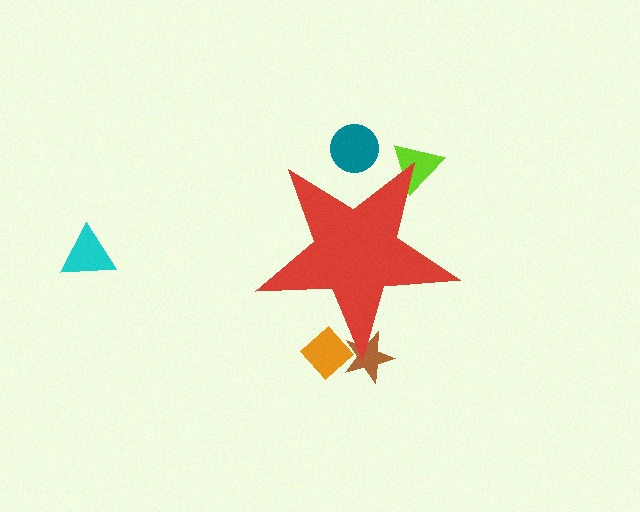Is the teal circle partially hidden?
Yes, the teal circle is partially hidden behind the red star.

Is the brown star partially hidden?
Yes, the brown star is partially hidden behind the red star.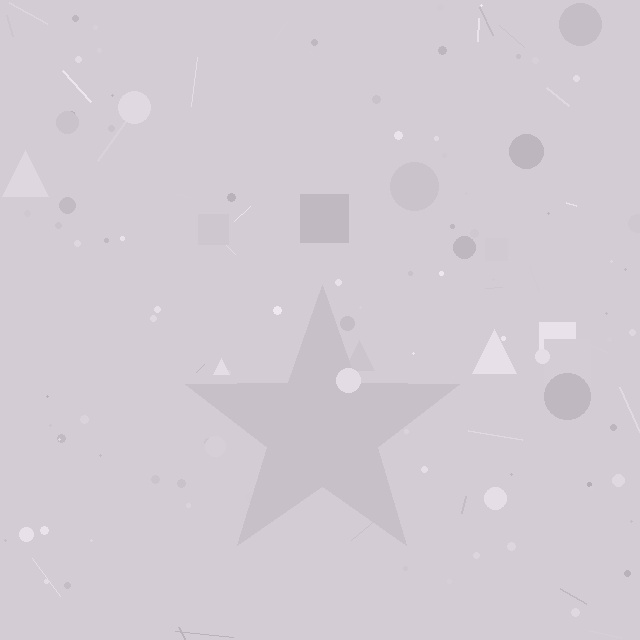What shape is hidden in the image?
A star is hidden in the image.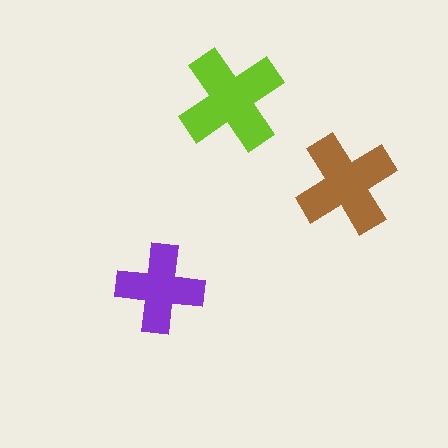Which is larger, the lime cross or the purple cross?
The lime one.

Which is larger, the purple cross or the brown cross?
The brown one.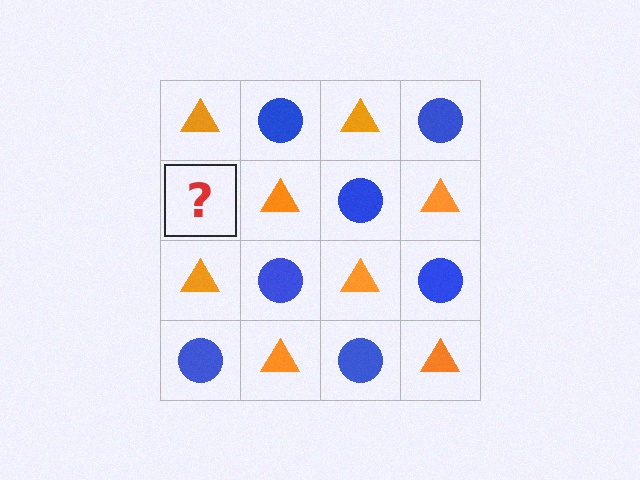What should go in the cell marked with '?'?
The missing cell should contain a blue circle.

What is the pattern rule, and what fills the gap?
The rule is that it alternates orange triangle and blue circle in a checkerboard pattern. The gap should be filled with a blue circle.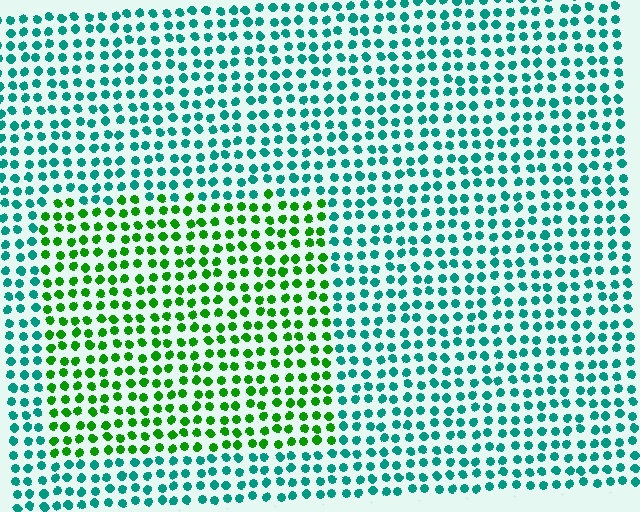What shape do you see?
I see a rectangle.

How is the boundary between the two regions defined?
The boundary is defined purely by a slight shift in hue (about 53 degrees). Spacing, size, and orientation are identical on both sides.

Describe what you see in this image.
The image is filled with small teal elements in a uniform arrangement. A rectangle-shaped region is visible where the elements are tinted to a slightly different hue, forming a subtle color boundary.